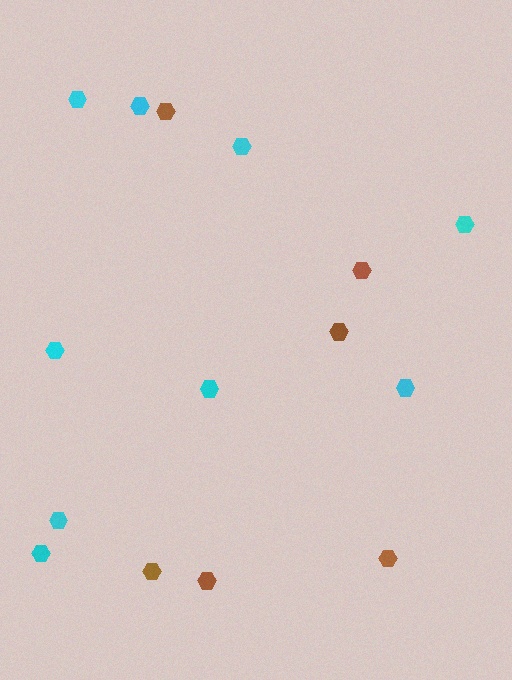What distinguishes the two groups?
There are 2 groups: one group of cyan hexagons (9) and one group of brown hexagons (6).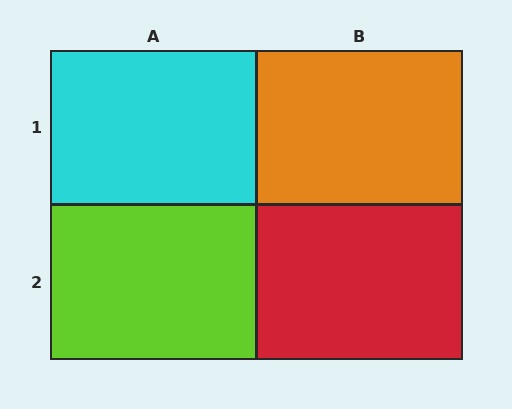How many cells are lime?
1 cell is lime.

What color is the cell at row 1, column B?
Orange.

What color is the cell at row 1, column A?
Cyan.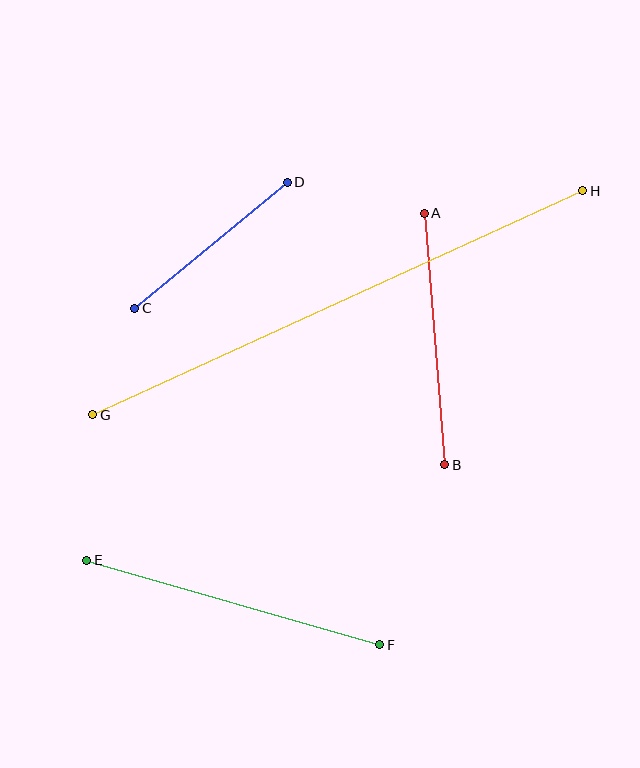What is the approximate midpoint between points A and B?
The midpoint is at approximately (435, 339) pixels.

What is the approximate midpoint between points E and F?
The midpoint is at approximately (233, 602) pixels.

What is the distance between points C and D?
The distance is approximately 198 pixels.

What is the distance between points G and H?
The distance is approximately 539 pixels.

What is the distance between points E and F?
The distance is approximately 305 pixels.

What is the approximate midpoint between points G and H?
The midpoint is at approximately (338, 303) pixels.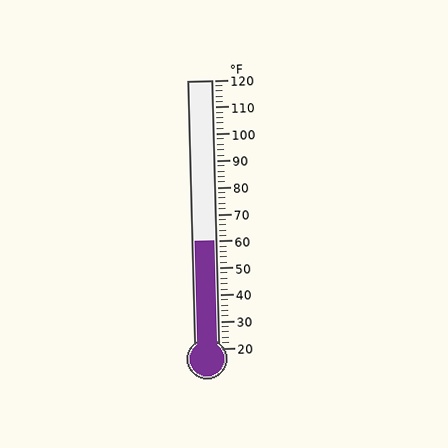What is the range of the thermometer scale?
The thermometer scale ranges from 20°F to 120°F.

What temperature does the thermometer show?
The thermometer shows approximately 60°F.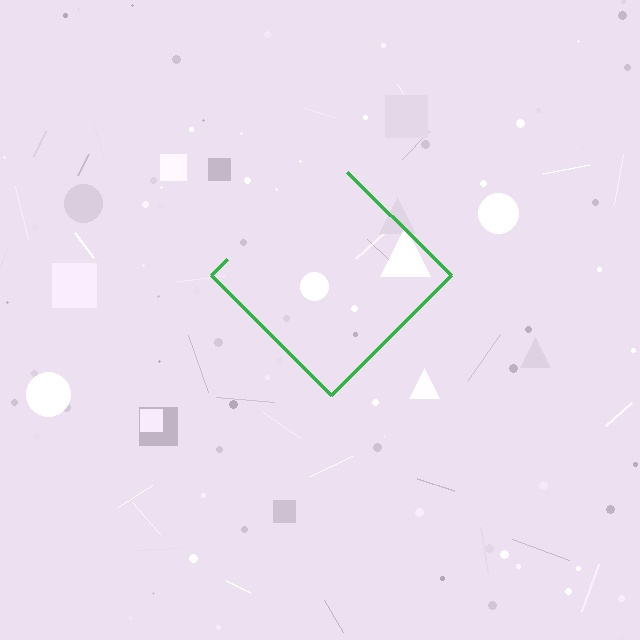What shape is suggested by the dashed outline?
The dashed outline suggests a diamond.